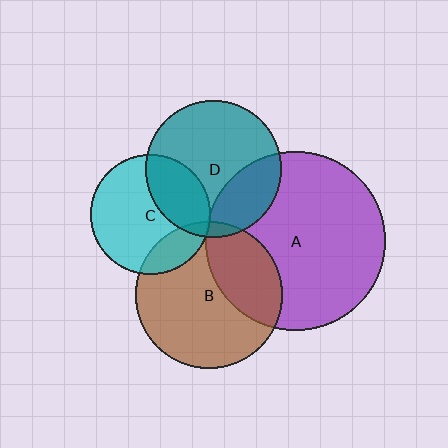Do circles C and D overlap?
Yes.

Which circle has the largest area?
Circle A (purple).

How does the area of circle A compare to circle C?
Approximately 2.2 times.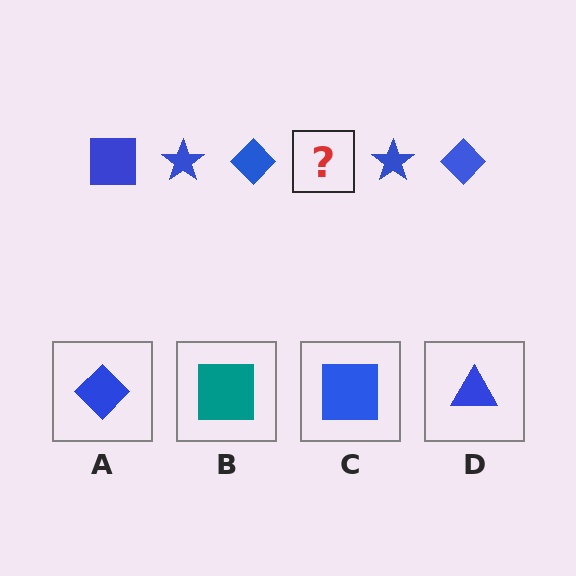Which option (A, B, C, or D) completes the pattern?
C.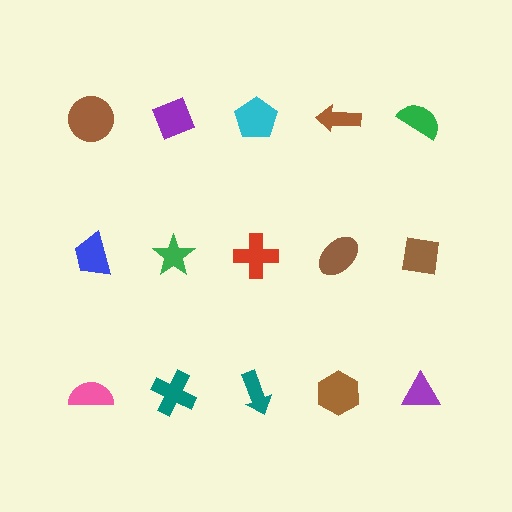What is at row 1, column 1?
A brown circle.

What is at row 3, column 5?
A purple triangle.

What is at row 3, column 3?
A teal arrow.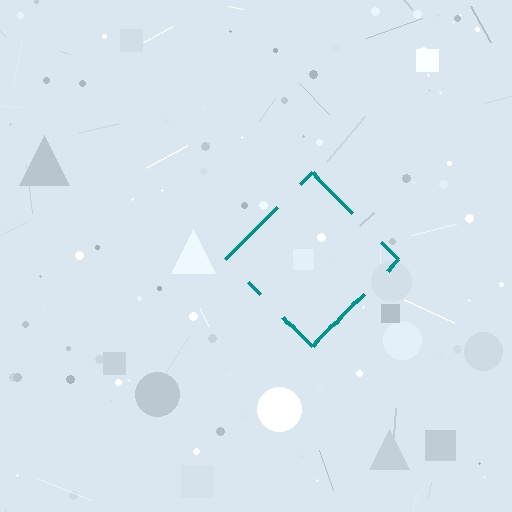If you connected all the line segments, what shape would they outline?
They would outline a diamond.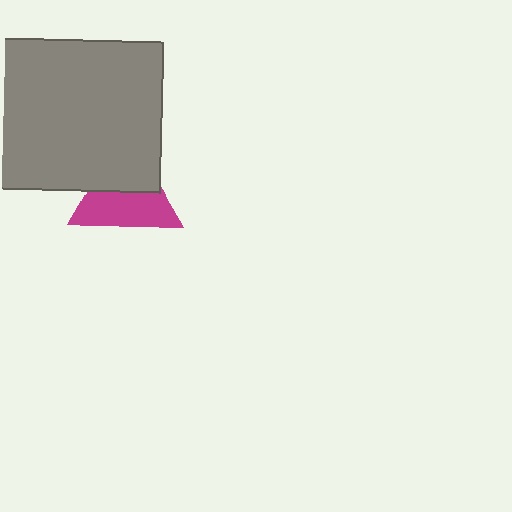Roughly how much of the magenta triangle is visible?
About half of it is visible (roughly 56%).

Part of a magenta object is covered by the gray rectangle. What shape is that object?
It is a triangle.